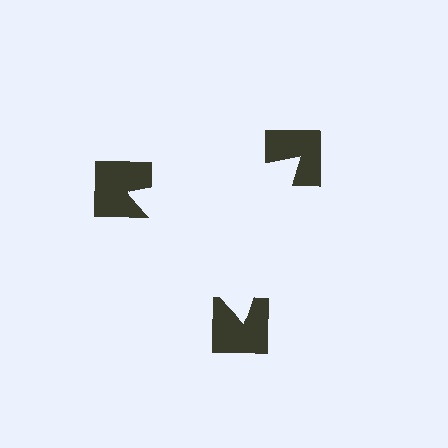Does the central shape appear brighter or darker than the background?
It typically appears slightly brighter than the background, even though no actual brightness change is drawn.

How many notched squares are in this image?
There are 3 — one at each vertex of the illusory triangle.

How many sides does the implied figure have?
3 sides.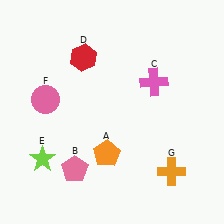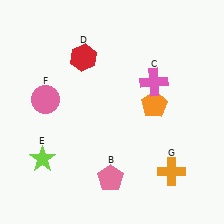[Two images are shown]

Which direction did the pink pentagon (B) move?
The pink pentagon (B) moved right.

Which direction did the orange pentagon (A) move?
The orange pentagon (A) moved up.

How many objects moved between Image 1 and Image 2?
2 objects moved between the two images.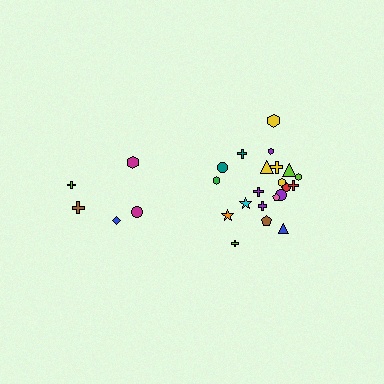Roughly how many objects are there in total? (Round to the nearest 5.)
Roughly 25 objects in total.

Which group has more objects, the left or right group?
The right group.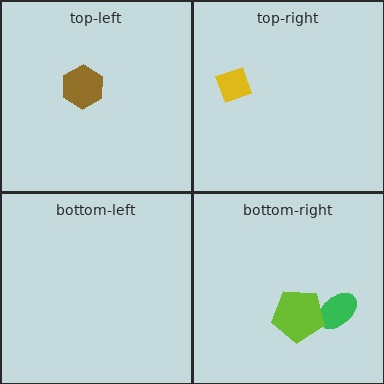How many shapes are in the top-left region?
1.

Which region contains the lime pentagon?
The bottom-right region.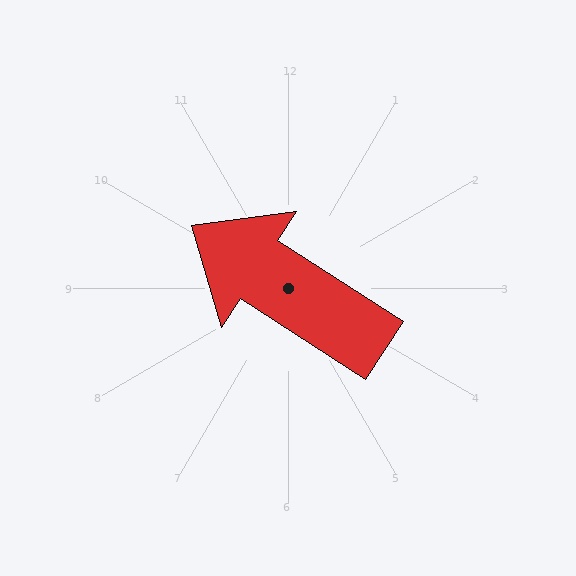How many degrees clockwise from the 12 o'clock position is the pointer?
Approximately 303 degrees.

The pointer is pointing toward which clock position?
Roughly 10 o'clock.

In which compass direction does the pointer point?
Northwest.